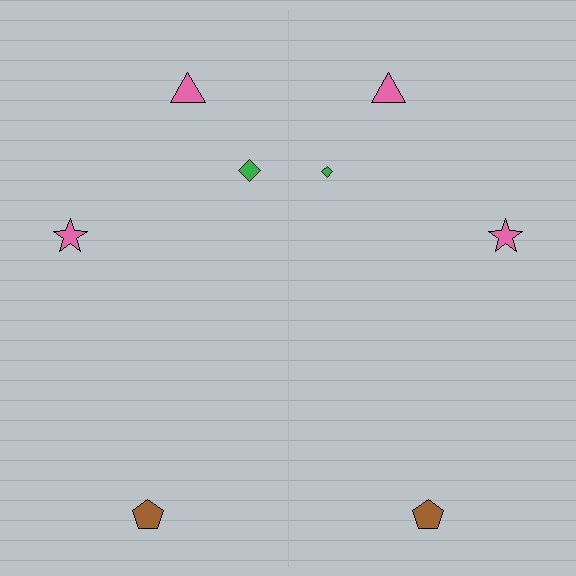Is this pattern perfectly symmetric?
No, the pattern is not perfectly symmetric. The green diamond on the right side has a different size than its mirror counterpart.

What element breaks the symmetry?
The green diamond on the right side has a different size than its mirror counterpart.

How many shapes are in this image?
There are 8 shapes in this image.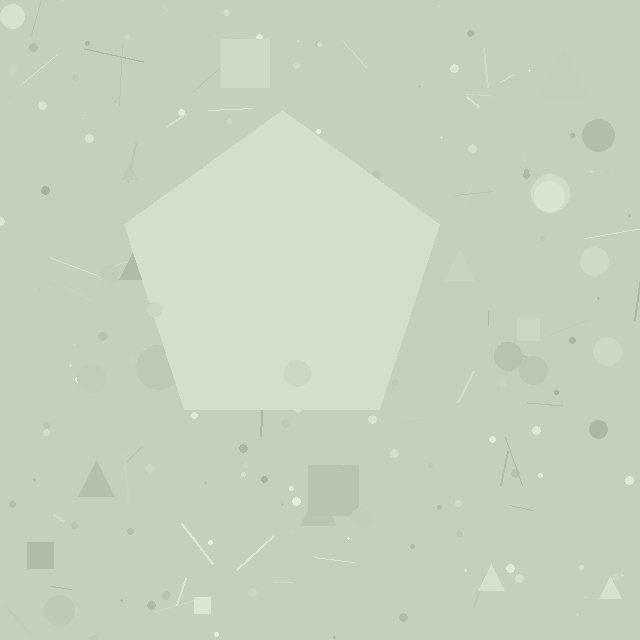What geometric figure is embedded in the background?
A pentagon is embedded in the background.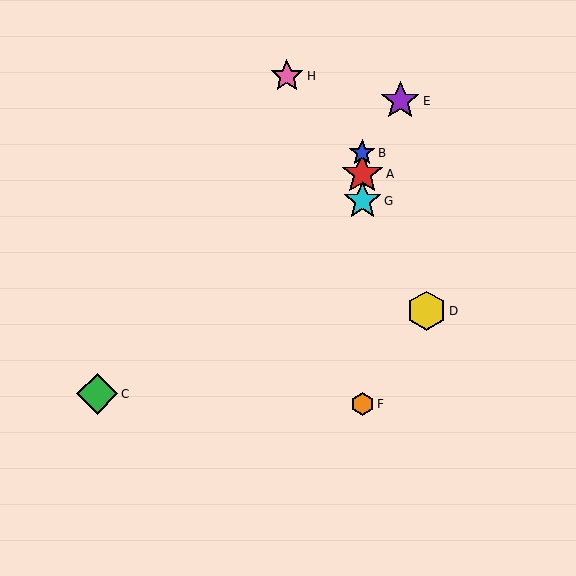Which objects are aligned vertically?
Objects A, B, F, G are aligned vertically.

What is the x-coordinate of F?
Object F is at x≈362.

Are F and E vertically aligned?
No, F is at x≈362 and E is at x≈400.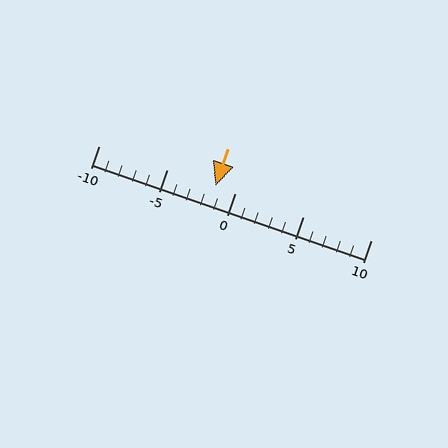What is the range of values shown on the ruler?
The ruler shows values from -10 to 10.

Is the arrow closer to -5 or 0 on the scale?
The arrow is closer to 0.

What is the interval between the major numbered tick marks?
The major tick marks are spaced 5 units apart.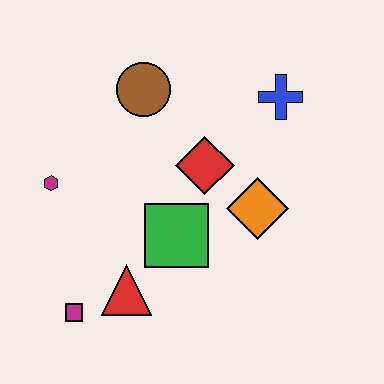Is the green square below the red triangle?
No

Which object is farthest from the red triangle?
The blue cross is farthest from the red triangle.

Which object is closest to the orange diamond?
The red diamond is closest to the orange diamond.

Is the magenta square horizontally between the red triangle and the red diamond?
No